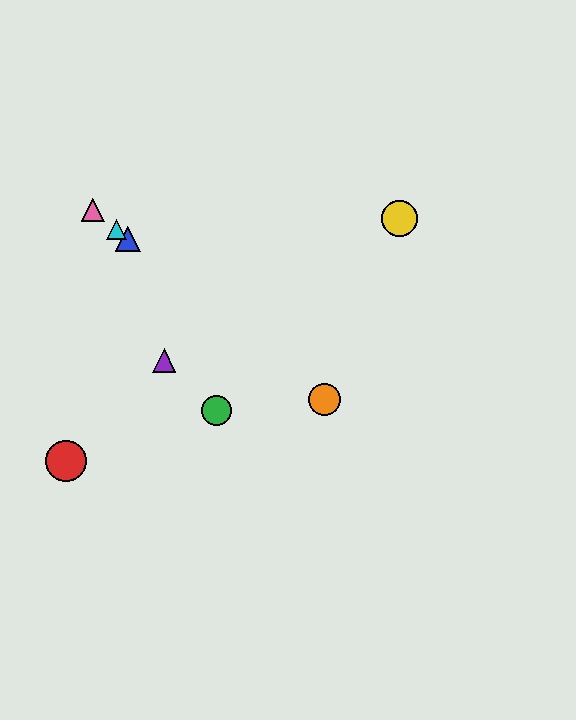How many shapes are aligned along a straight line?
4 shapes (the blue triangle, the orange circle, the cyan triangle, the pink triangle) are aligned along a straight line.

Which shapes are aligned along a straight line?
The blue triangle, the orange circle, the cyan triangle, the pink triangle are aligned along a straight line.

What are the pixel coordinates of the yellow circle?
The yellow circle is at (399, 218).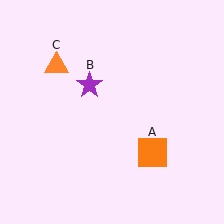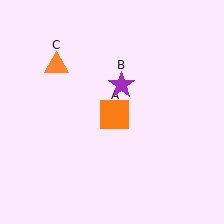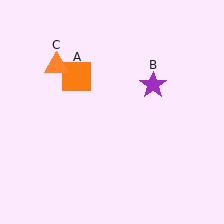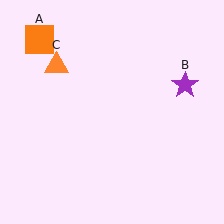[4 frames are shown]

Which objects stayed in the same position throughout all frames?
Orange triangle (object C) remained stationary.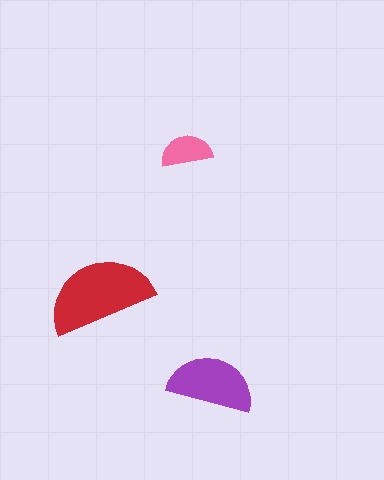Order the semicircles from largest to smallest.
the red one, the purple one, the pink one.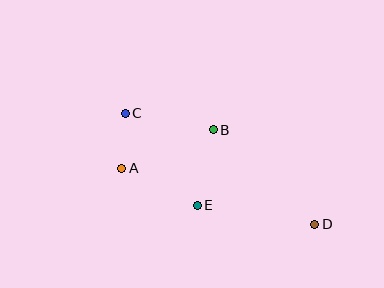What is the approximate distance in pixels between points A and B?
The distance between A and B is approximately 99 pixels.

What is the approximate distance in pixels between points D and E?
The distance between D and E is approximately 119 pixels.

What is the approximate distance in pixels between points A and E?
The distance between A and E is approximately 84 pixels.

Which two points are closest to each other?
Points A and C are closest to each other.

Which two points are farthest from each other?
Points C and D are farthest from each other.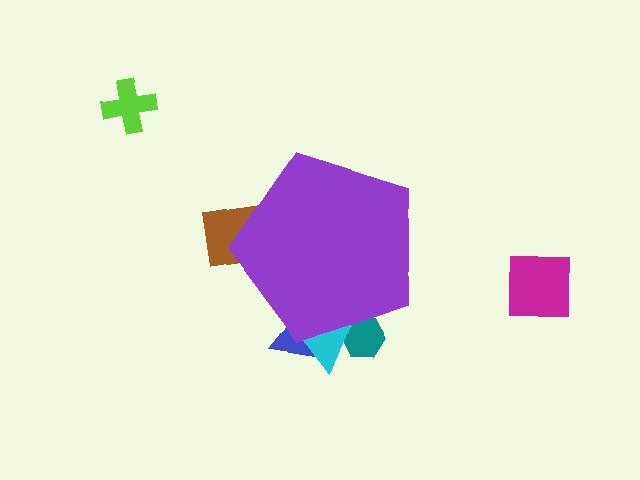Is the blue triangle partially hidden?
Yes, the blue triangle is partially hidden behind the purple pentagon.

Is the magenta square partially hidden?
No, the magenta square is fully visible.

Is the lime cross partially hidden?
No, the lime cross is fully visible.